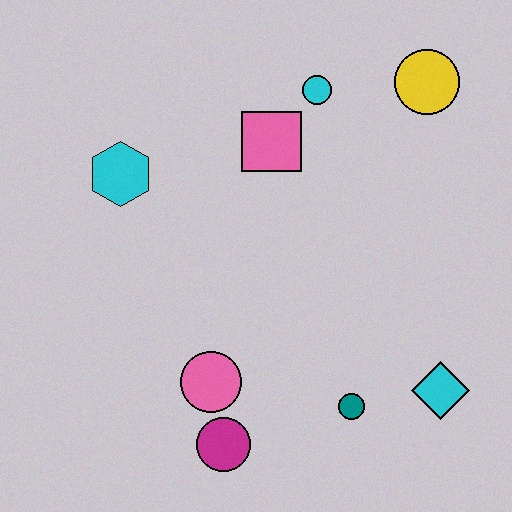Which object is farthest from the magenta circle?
The yellow circle is farthest from the magenta circle.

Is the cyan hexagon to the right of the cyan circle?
No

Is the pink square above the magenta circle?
Yes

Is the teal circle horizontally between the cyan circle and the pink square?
No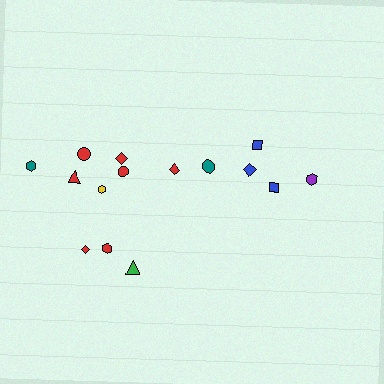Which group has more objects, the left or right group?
The left group.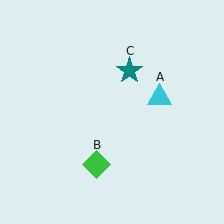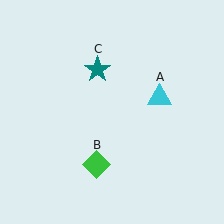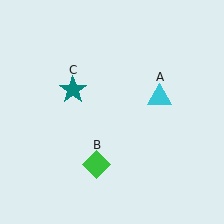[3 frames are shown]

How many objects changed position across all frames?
1 object changed position: teal star (object C).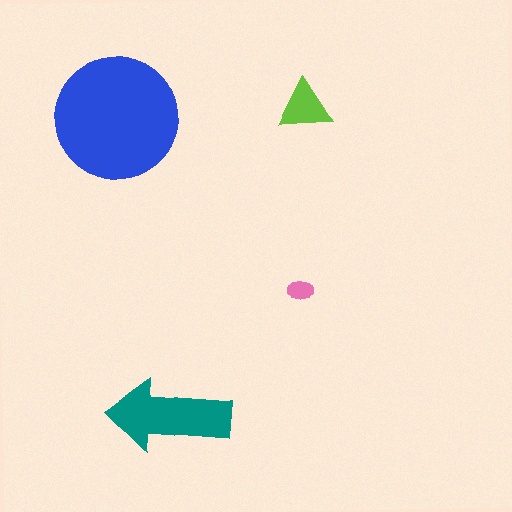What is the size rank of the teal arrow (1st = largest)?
2nd.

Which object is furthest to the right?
The lime triangle is rightmost.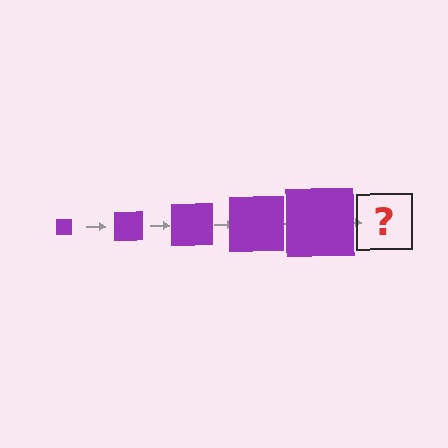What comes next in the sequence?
The next element should be a purple square, larger than the previous one.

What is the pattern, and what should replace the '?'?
The pattern is that the square gets progressively larger each step. The '?' should be a purple square, larger than the previous one.